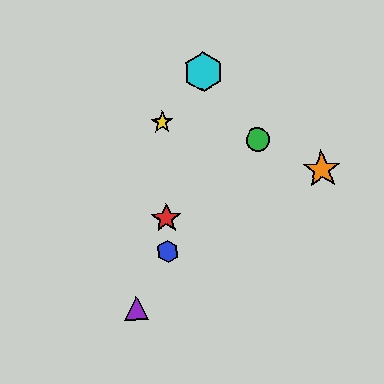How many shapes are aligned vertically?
3 shapes (the red star, the blue hexagon, the yellow star) are aligned vertically.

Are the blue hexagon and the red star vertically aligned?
Yes, both are at x≈168.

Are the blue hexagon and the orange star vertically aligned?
No, the blue hexagon is at x≈168 and the orange star is at x≈322.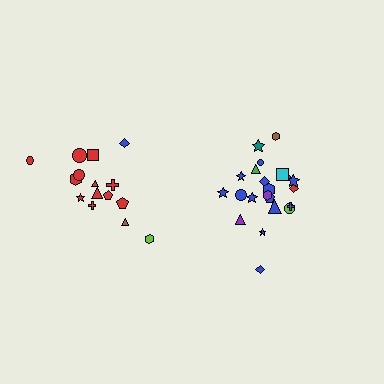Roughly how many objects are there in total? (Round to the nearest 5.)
Roughly 35 objects in total.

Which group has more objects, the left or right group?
The right group.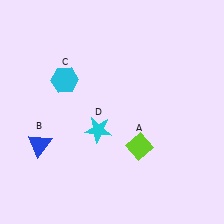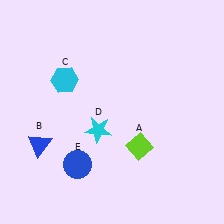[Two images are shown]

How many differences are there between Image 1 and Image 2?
There is 1 difference between the two images.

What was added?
A blue circle (E) was added in Image 2.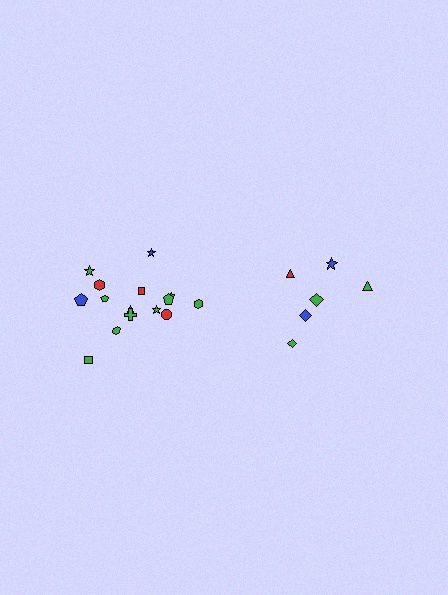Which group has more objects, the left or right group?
The left group.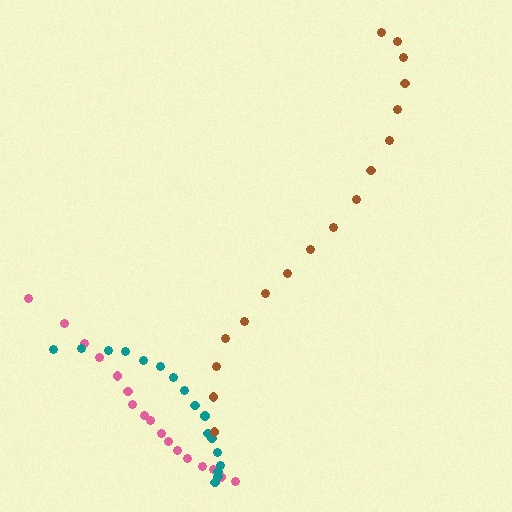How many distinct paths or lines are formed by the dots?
There are 3 distinct paths.